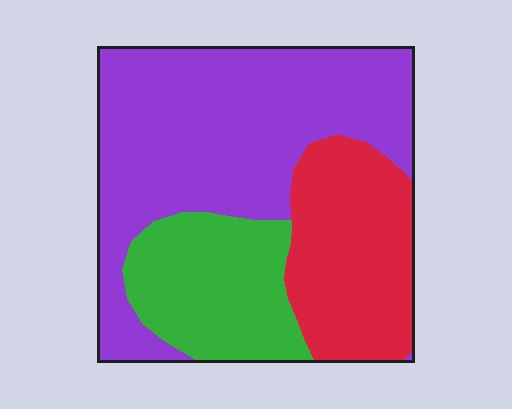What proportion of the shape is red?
Red covers around 25% of the shape.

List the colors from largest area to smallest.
From largest to smallest: purple, red, green.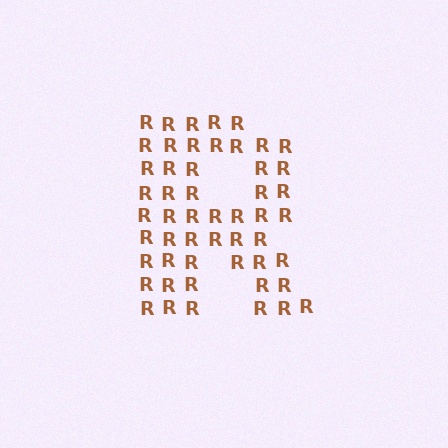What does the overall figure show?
The overall figure shows the letter R.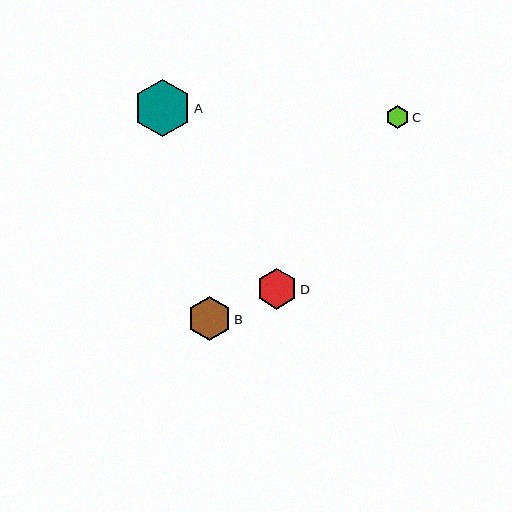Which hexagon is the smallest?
Hexagon C is the smallest with a size of approximately 24 pixels.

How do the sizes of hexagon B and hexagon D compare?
Hexagon B and hexagon D are approximately the same size.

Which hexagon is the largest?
Hexagon A is the largest with a size of approximately 58 pixels.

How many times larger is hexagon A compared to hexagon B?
Hexagon A is approximately 1.3 times the size of hexagon B.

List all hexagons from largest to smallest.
From largest to smallest: A, B, D, C.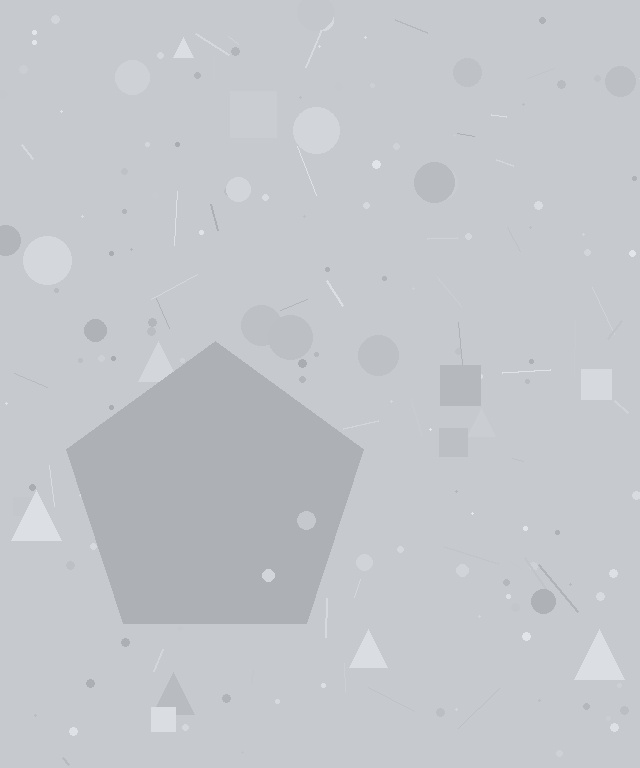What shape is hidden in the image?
A pentagon is hidden in the image.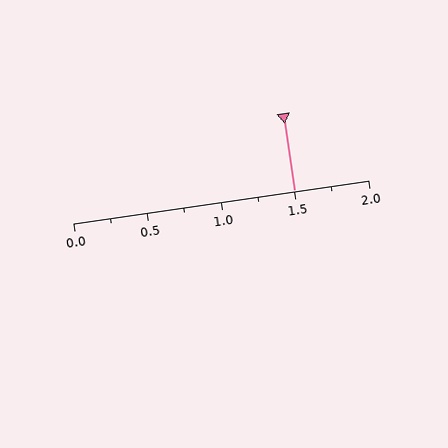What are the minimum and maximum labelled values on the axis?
The axis runs from 0.0 to 2.0.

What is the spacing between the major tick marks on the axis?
The major ticks are spaced 0.5 apart.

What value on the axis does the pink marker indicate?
The marker indicates approximately 1.5.